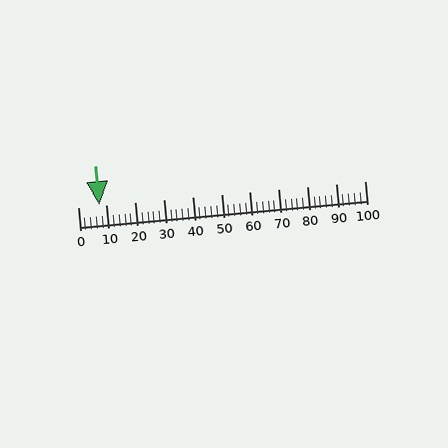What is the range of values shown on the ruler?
The ruler shows values from 0 to 100.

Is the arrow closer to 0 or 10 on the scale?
The arrow is closer to 10.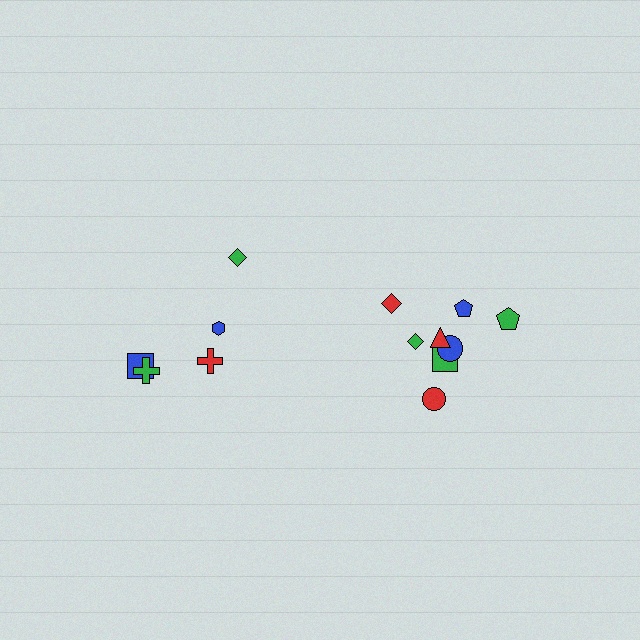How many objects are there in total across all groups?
There are 13 objects.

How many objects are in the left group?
There are 5 objects.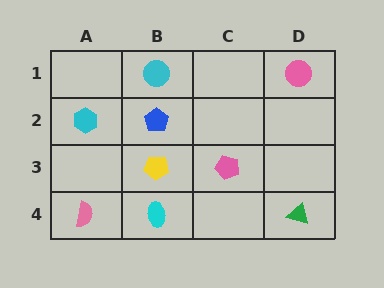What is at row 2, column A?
A cyan hexagon.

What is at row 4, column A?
A pink semicircle.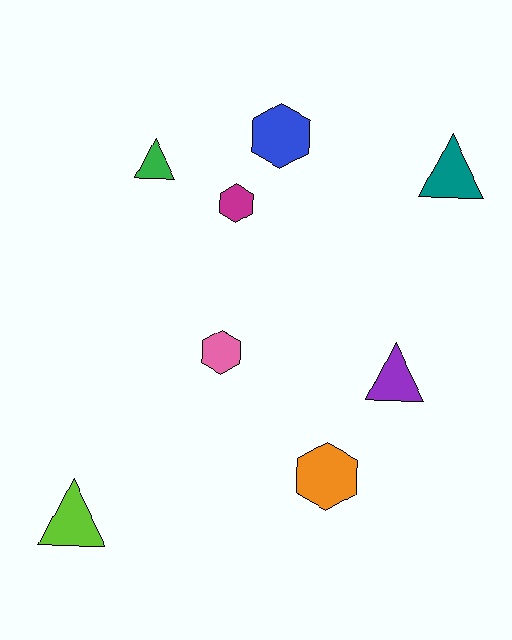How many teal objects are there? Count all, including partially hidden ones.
There is 1 teal object.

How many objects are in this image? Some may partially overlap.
There are 8 objects.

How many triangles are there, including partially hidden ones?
There are 4 triangles.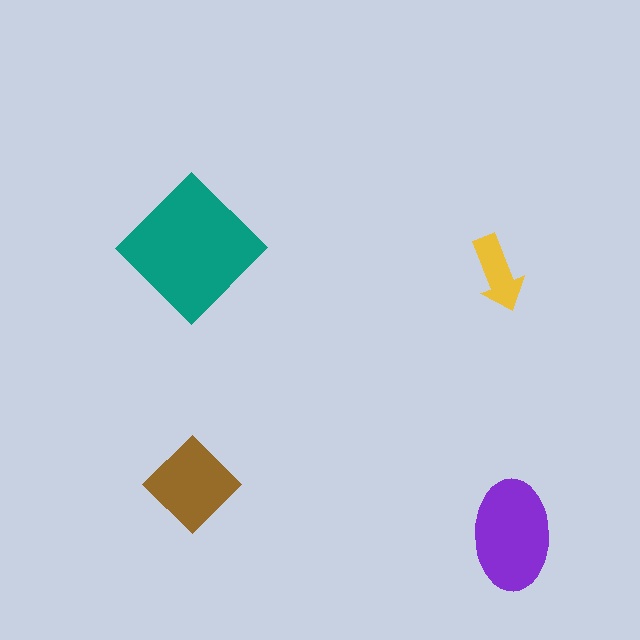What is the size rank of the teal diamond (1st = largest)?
1st.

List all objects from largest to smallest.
The teal diamond, the purple ellipse, the brown diamond, the yellow arrow.